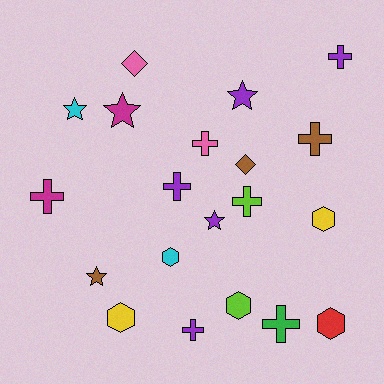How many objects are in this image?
There are 20 objects.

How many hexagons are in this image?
There are 5 hexagons.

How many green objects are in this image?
There is 1 green object.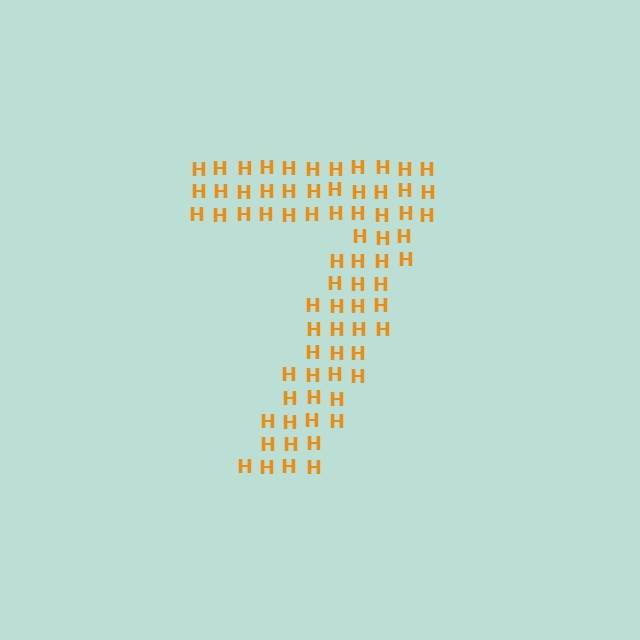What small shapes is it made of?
It is made of small letter H's.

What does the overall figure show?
The overall figure shows the digit 7.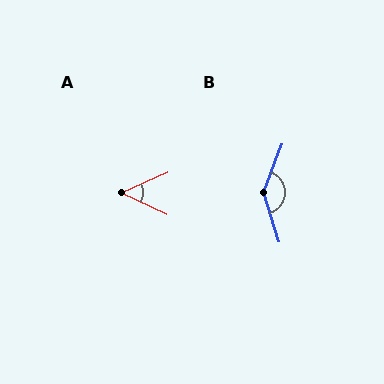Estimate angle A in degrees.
Approximately 49 degrees.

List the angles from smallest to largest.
A (49°), B (142°).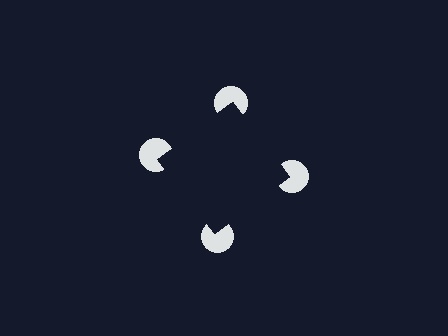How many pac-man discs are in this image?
There are 4 — one at each vertex of the illusory square.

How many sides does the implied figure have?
4 sides.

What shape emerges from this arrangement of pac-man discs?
An illusory square — its edges are inferred from the aligned wedge cuts in the pac-man discs, not physically drawn.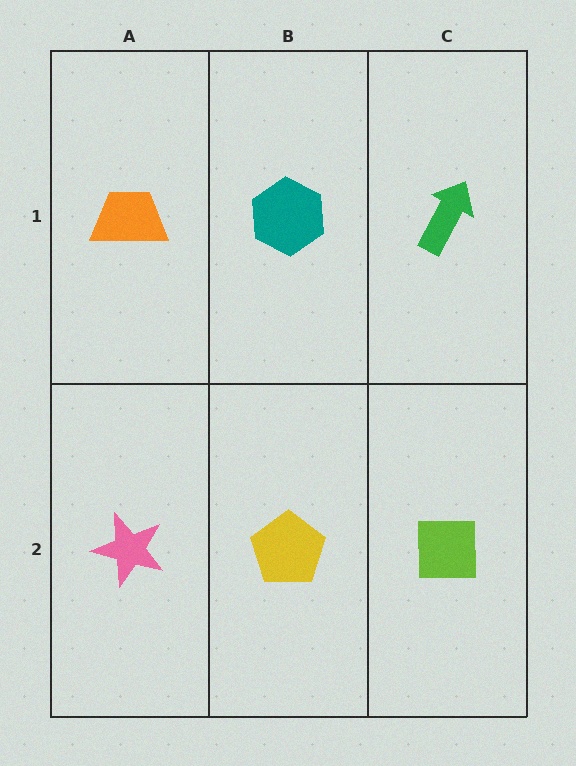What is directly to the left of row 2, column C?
A yellow pentagon.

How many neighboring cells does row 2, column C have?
2.